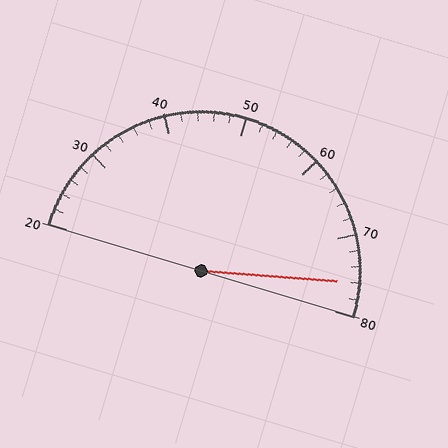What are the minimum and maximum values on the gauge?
The gauge ranges from 20 to 80.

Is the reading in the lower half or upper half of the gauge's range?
The reading is in the upper half of the range (20 to 80).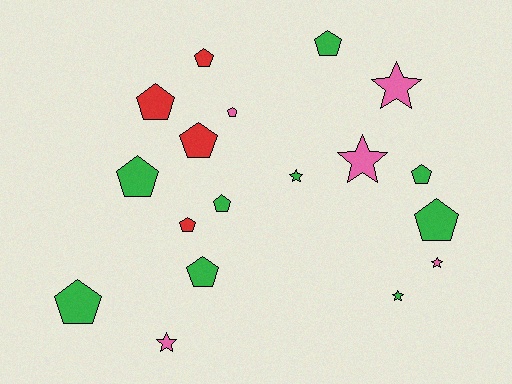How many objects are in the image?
There are 18 objects.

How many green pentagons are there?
There are 7 green pentagons.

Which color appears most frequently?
Green, with 9 objects.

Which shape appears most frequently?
Pentagon, with 12 objects.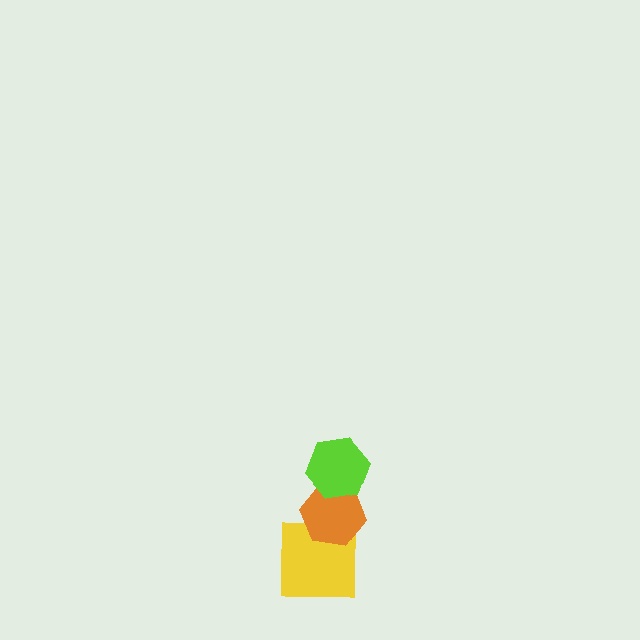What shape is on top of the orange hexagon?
The lime hexagon is on top of the orange hexagon.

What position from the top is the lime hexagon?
The lime hexagon is 1st from the top.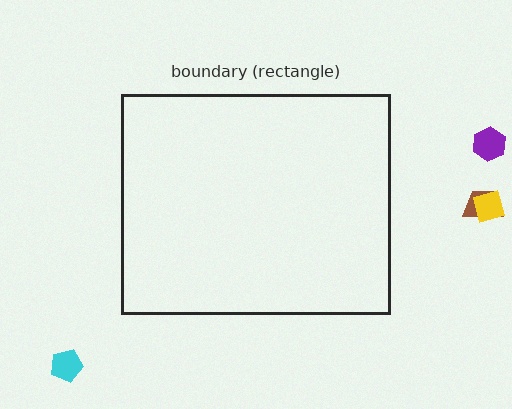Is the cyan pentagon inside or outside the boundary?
Outside.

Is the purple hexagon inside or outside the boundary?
Outside.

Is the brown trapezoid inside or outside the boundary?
Outside.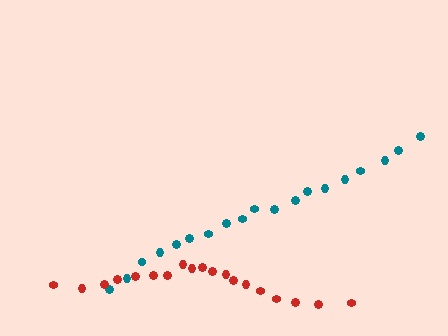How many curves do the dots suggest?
There are 2 distinct paths.